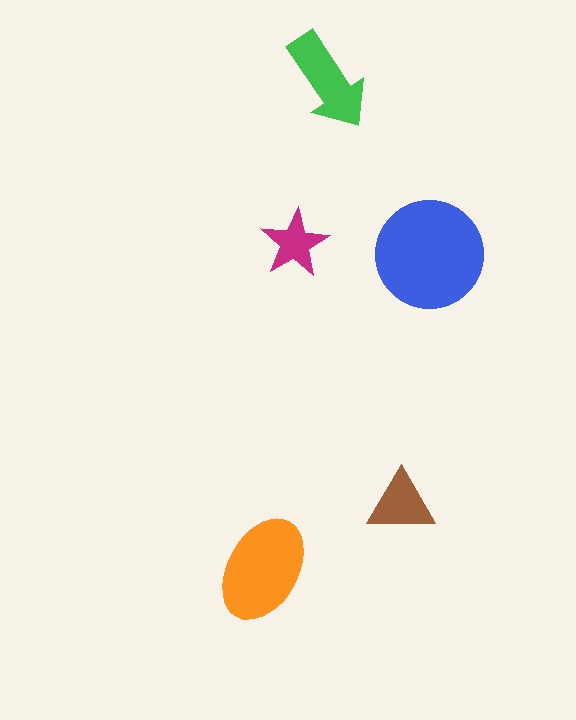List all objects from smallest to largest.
The magenta star, the brown triangle, the green arrow, the orange ellipse, the blue circle.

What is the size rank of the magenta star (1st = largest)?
5th.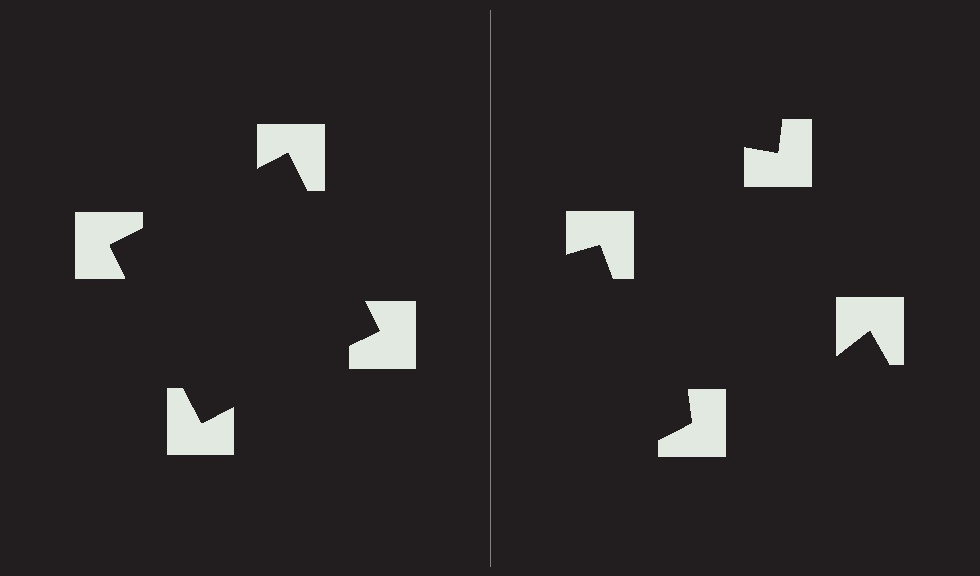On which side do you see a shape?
An illusory square appears on the left side. On the right side the wedge cuts are rotated, so no coherent shape forms.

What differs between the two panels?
The notched squares are positioned identically on both sides; only the wedge orientations differ. On the left they align to a square; on the right they are misaligned.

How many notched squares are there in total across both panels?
8 — 4 on each side.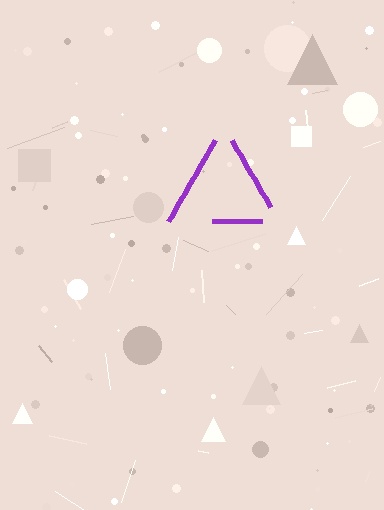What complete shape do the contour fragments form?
The contour fragments form a triangle.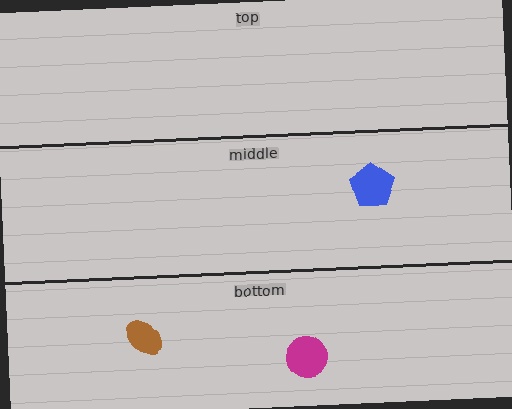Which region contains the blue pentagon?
The middle region.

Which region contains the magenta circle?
The bottom region.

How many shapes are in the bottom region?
2.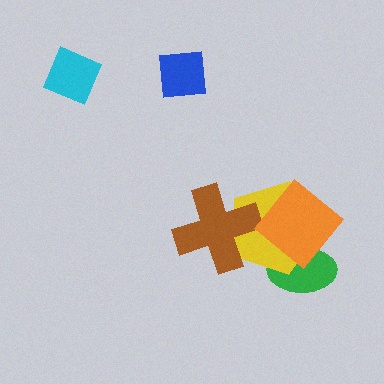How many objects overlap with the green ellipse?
2 objects overlap with the green ellipse.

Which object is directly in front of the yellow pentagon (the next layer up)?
The brown cross is directly in front of the yellow pentagon.